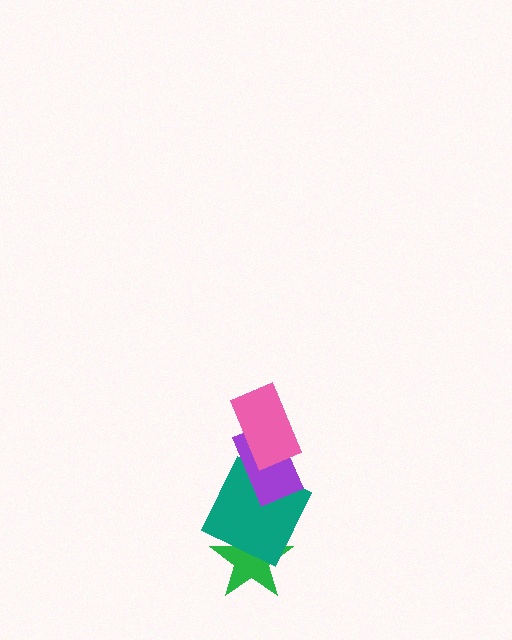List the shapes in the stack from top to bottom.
From top to bottom: the pink rectangle, the purple rectangle, the teal square, the green star.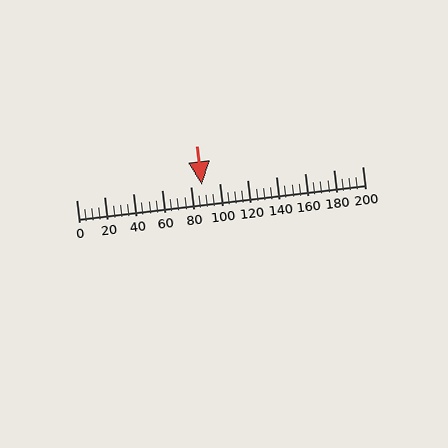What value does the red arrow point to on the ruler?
The red arrow points to approximately 88.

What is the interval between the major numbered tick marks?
The major tick marks are spaced 20 units apart.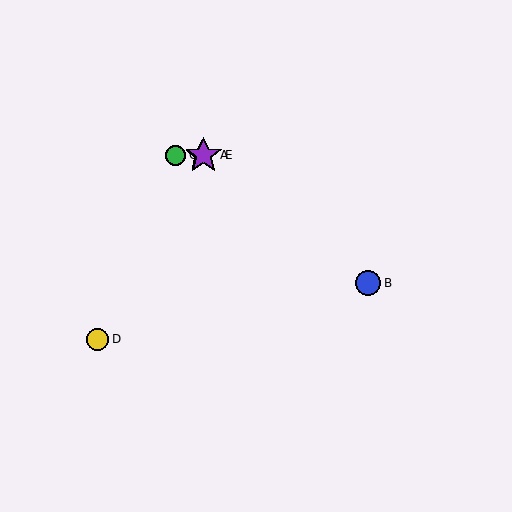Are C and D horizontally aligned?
No, C is at y≈155 and D is at y≈339.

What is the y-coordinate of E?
Object E is at y≈155.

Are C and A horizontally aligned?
Yes, both are at y≈155.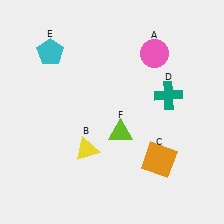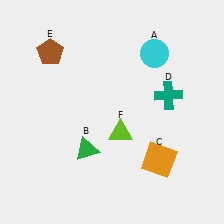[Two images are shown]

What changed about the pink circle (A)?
In Image 1, A is pink. In Image 2, it changed to cyan.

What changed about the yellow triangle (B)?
In Image 1, B is yellow. In Image 2, it changed to green.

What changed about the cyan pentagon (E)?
In Image 1, E is cyan. In Image 2, it changed to brown.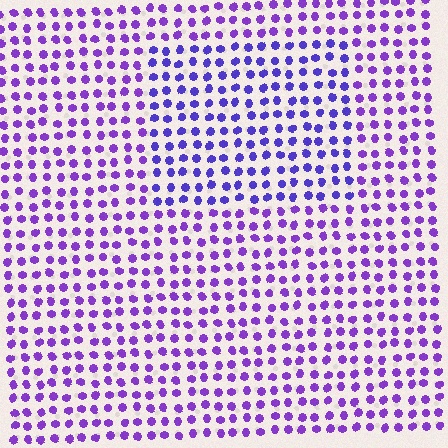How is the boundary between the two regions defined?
The boundary is defined purely by a slight shift in hue (about 23 degrees). Spacing, size, and orientation are identical on both sides.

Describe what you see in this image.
The image is filled with small purple elements in a uniform arrangement. A rectangle-shaped region is visible where the elements are tinted to a slightly different hue, forming a subtle color boundary.